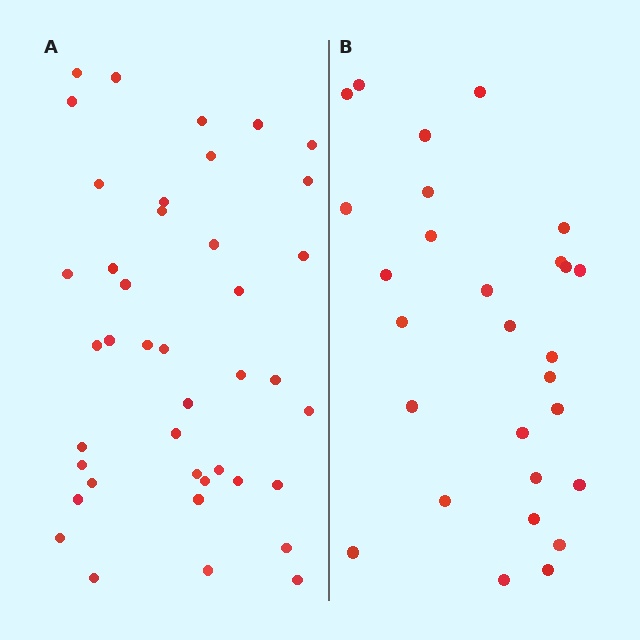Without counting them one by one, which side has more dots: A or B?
Region A (the left region) has more dots.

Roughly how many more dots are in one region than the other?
Region A has approximately 15 more dots than region B.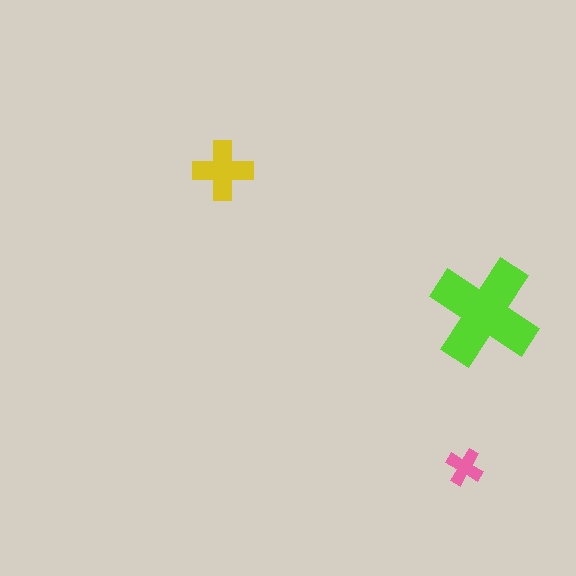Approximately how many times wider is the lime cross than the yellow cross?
About 2 times wider.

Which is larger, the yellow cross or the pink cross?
The yellow one.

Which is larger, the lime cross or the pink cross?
The lime one.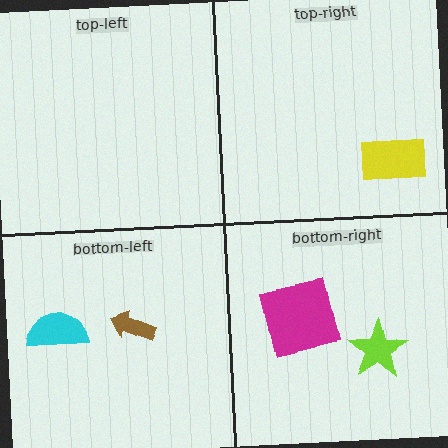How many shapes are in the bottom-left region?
2.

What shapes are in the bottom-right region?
The magenta square, the lime star.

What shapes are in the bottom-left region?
The cyan semicircle, the brown arrow.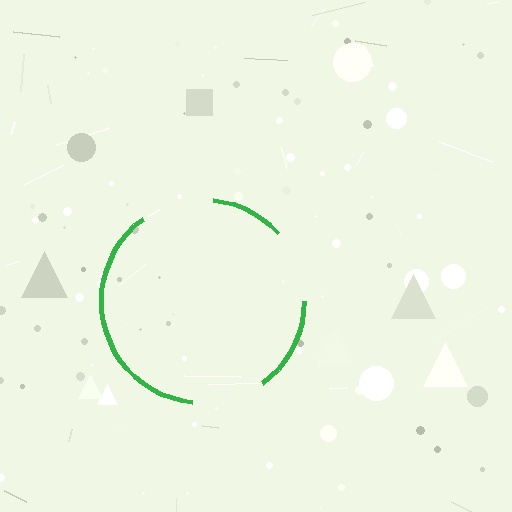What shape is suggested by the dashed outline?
The dashed outline suggests a circle.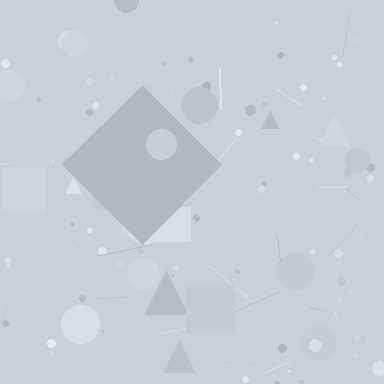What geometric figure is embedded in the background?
A diamond is embedded in the background.